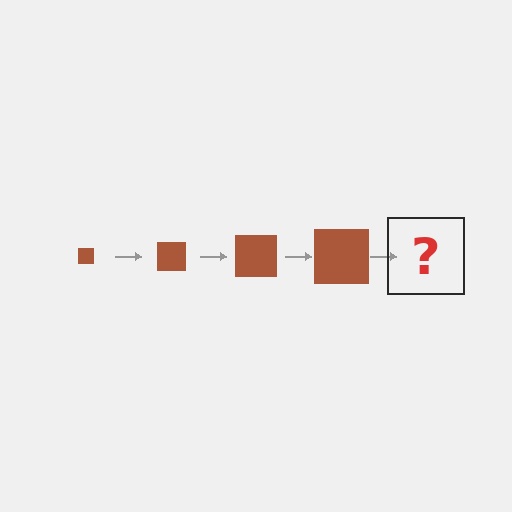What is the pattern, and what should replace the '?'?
The pattern is that the square gets progressively larger each step. The '?' should be a brown square, larger than the previous one.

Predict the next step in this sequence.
The next step is a brown square, larger than the previous one.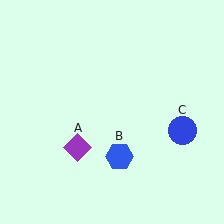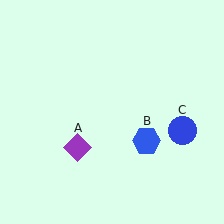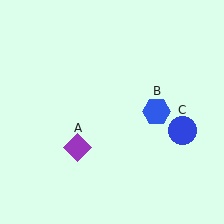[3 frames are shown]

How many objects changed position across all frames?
1 object changed position: blue hexagon (object B).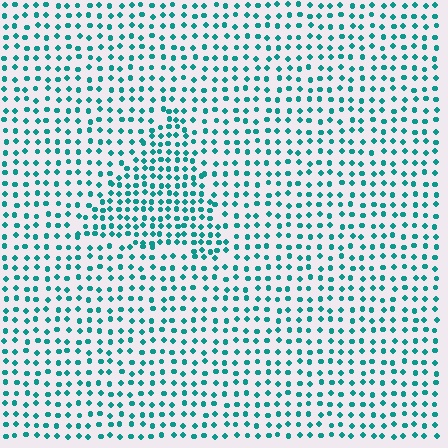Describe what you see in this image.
The image contains small teal elements arranged at two different densities. A triangle-shaped region is visible where the elements are more densely packed than the surrounding area.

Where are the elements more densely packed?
The elements are more densely packed inside the triangle boundary.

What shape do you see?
I see a triangle.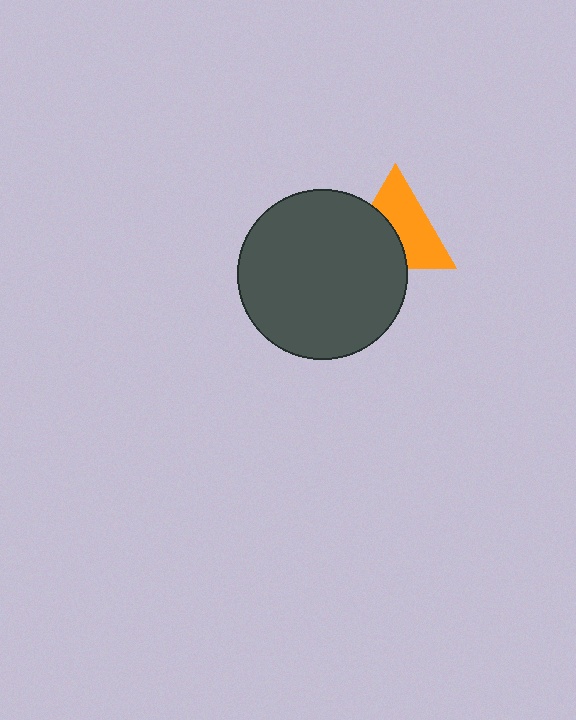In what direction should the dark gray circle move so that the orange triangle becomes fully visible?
The dark gray circle should move toward the lower-left. That is the shortest direction to clear the overlap and leave the orange triangle fully visible.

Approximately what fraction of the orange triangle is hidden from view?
Roughly 43% of the orange triangle is hidden behind the dark gray circle.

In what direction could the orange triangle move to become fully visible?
The orange triangle could move toward the upper-right. That would shift it out from behind the dark gray circle entirely.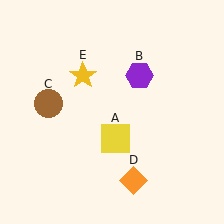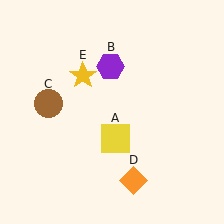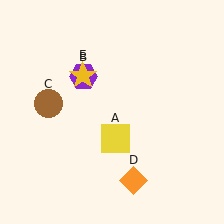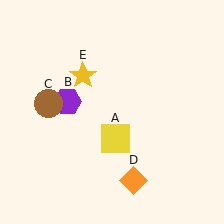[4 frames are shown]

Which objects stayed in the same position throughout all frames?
Yellow square (object A) and brown circle (object C) and orange diamond (object D) and yellow star (object E) remained stationary.